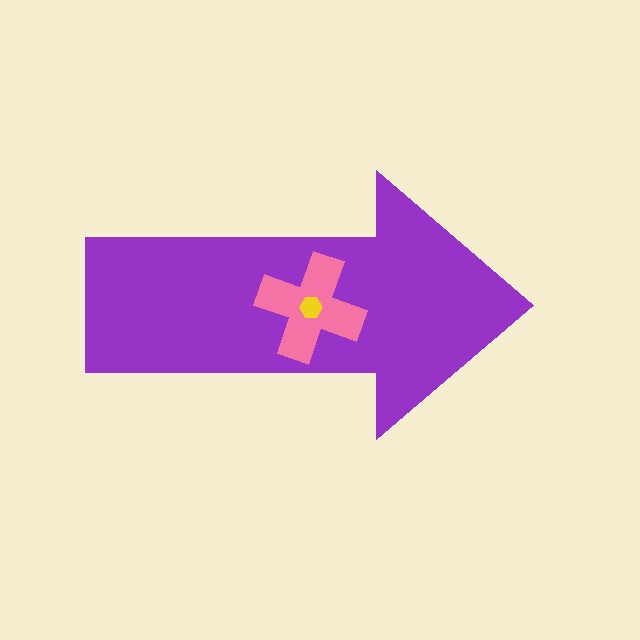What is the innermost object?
The yellow hexagon.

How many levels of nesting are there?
3.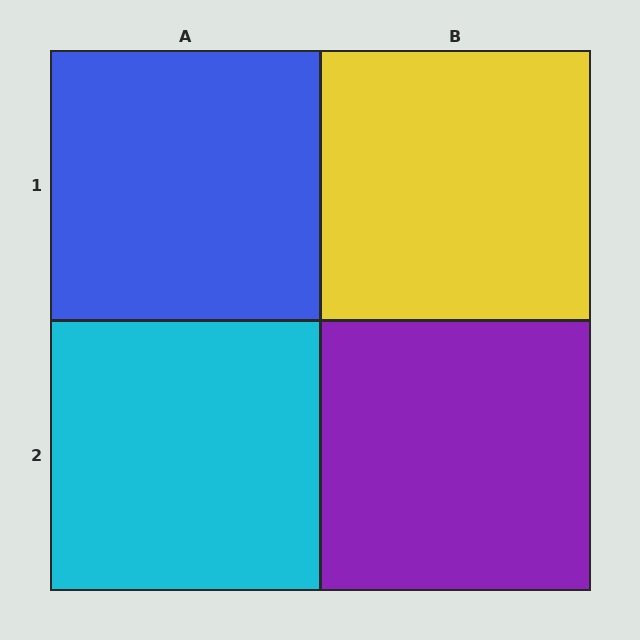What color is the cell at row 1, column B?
Yellow.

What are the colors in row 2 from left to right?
Cyan, purple.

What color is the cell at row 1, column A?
Blue.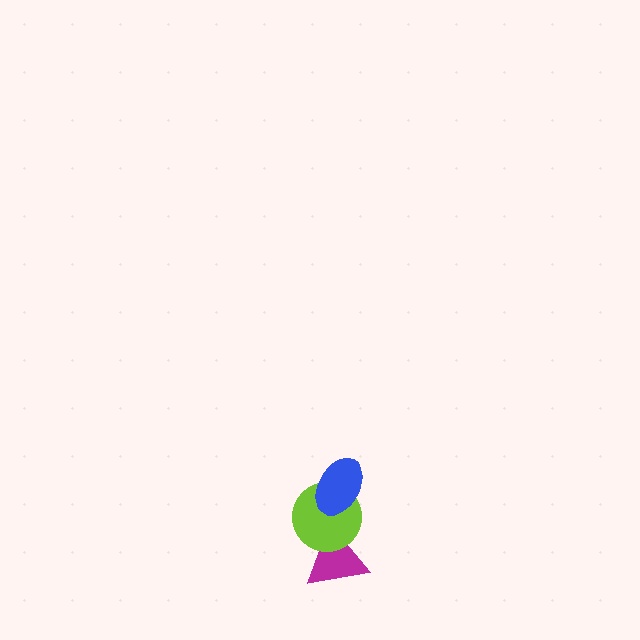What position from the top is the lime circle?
The lime circle is 2nd from the top.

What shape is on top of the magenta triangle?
The lime circle is on top of the magenta triangle.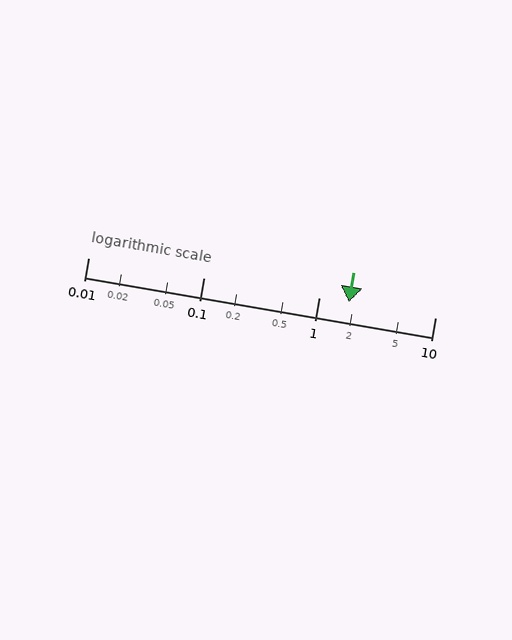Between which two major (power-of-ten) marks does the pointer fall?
The pointer is between 1 and 10.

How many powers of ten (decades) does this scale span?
The scale spans 3 decades, from 0.01 to 10.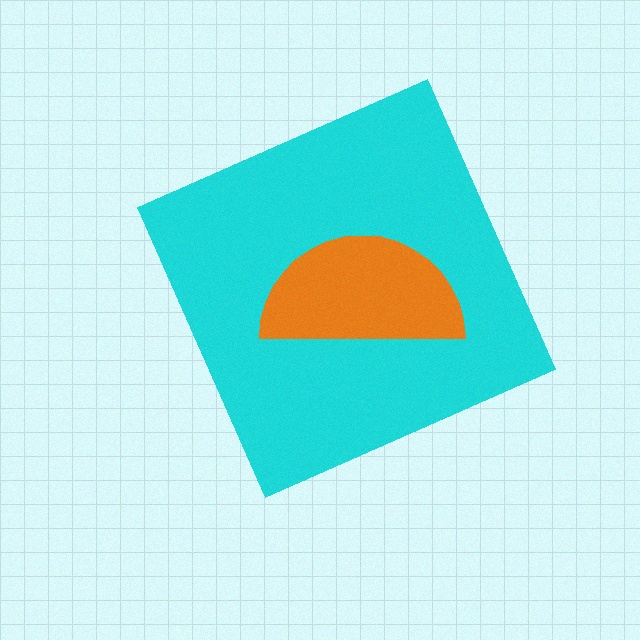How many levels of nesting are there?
2.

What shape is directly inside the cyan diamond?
The orange semicircle.